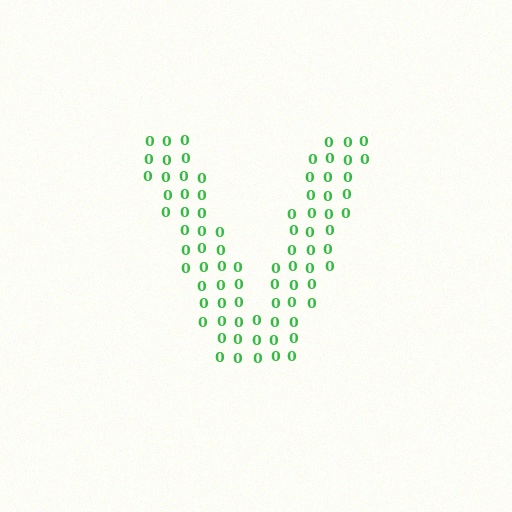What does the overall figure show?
The overall figure shows the letter V.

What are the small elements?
The small elements are digit 0's.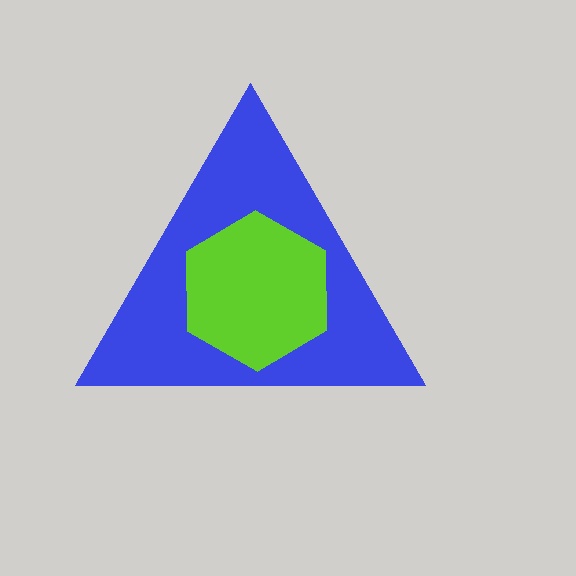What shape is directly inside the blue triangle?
The lime hexagon.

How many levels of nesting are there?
2.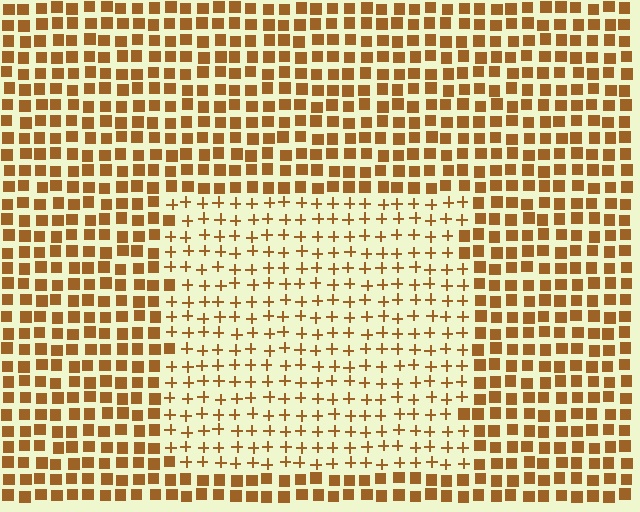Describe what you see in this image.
The image is filled with small brown elements arranged in a uniform grid. A rectangle-shaped region contains plus signs, while the surrounding area contains squares. The boundary is defined purely by the change in element shape.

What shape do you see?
I see a rectangle.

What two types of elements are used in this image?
The image uses plus signs inside the rectangle region and squares outside it.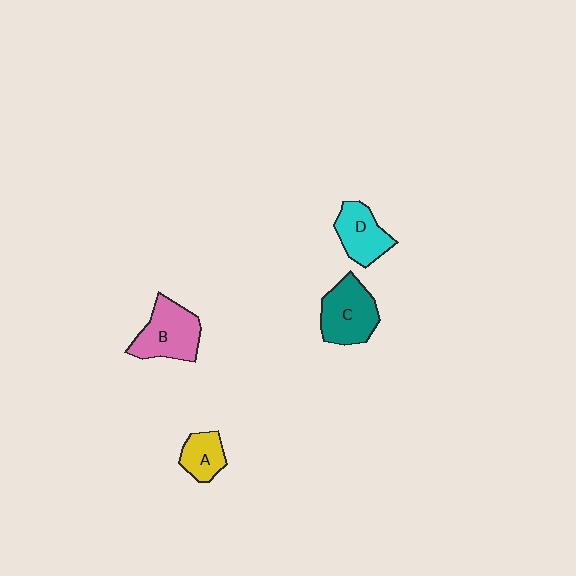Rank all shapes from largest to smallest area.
From largest to smallest: B (pink), C (teal), D (cyan), A (yellow).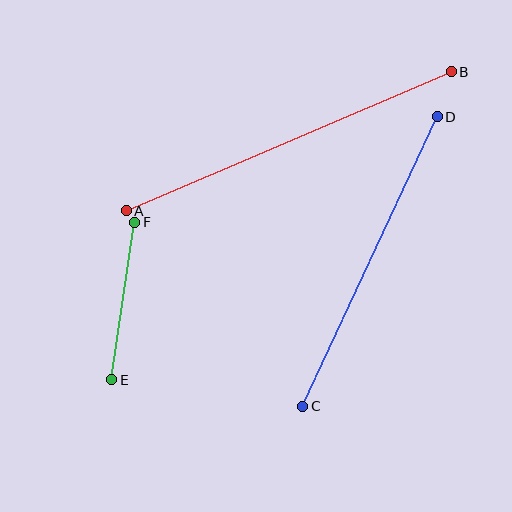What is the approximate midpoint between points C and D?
The midpoint is at approximately (370, 262) pixels.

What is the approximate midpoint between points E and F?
The midpoint is at approximately (123, 301) pixels.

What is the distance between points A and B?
The distance is approximately 354 pixels.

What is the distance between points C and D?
The distance is approximately 319 pixels.